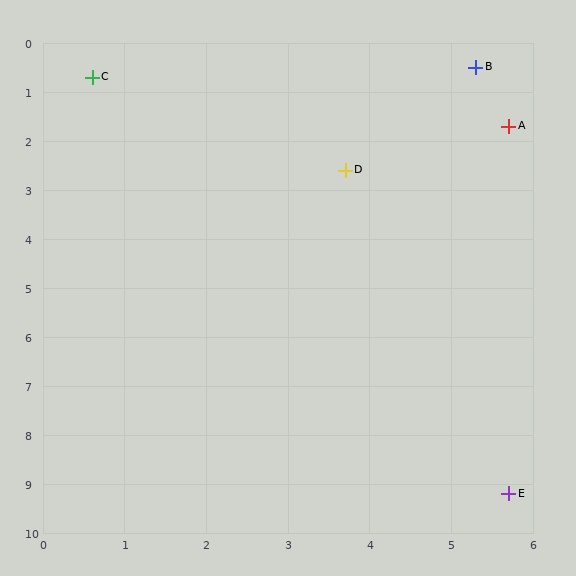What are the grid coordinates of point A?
Point A is at approximately (5.7, 1.7).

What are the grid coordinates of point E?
Point E is at approximately (5.7, 9.2).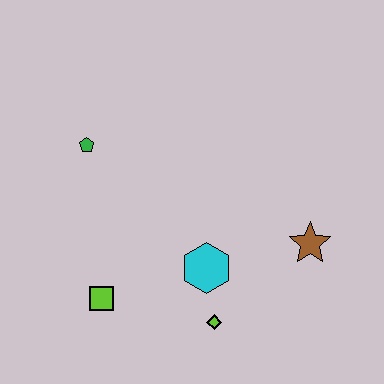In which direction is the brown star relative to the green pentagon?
The brown star is to the right of the green pentagon.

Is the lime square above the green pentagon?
No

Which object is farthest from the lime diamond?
The green pentagon is farthest from the lime diamond.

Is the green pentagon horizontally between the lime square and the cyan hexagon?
No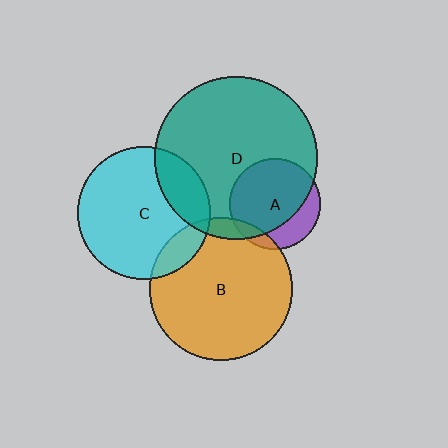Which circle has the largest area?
Circle D (teal).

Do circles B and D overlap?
Yes.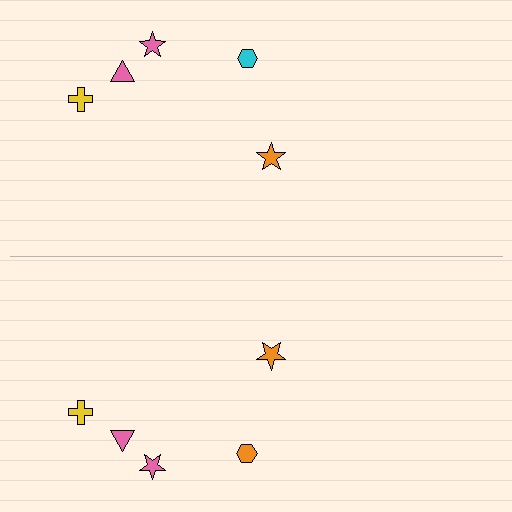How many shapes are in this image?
There are 10 shapes in this image.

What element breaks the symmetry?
The orange hexagon on the bottom side breaks the symmetry — its mirror counterpart is cyan.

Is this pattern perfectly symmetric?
No, the pattern is not perfectly symmetric. The orange hexagon on the bottom side breaks the symmetry — its mirror counterpart is cyan.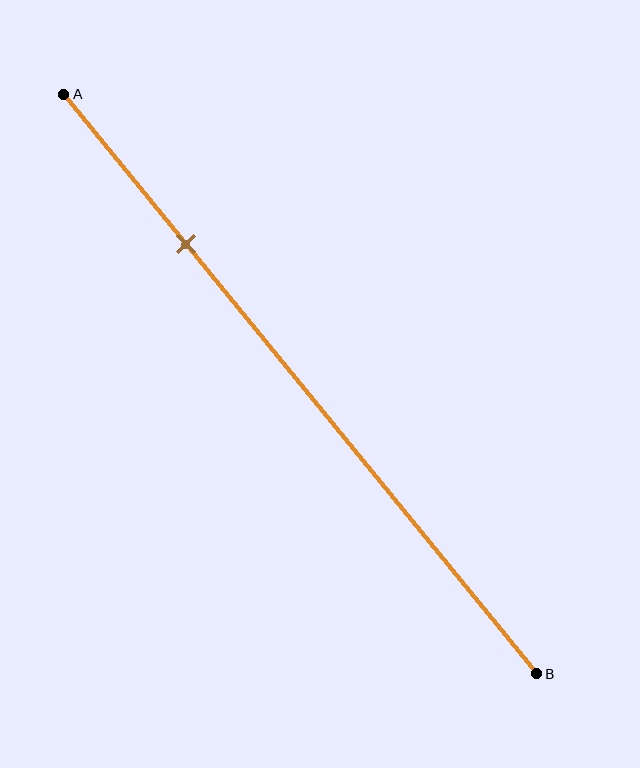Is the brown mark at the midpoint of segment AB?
No, the mark is at about 25% from A, not at the 50% midpoint.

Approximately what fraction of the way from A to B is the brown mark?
The brown mark is approximately 25% of the way from A to B.